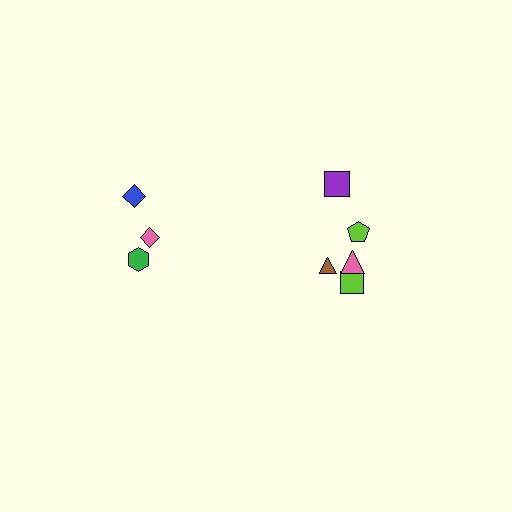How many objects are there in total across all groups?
There are 9 objects.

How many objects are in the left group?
There are 3 objects.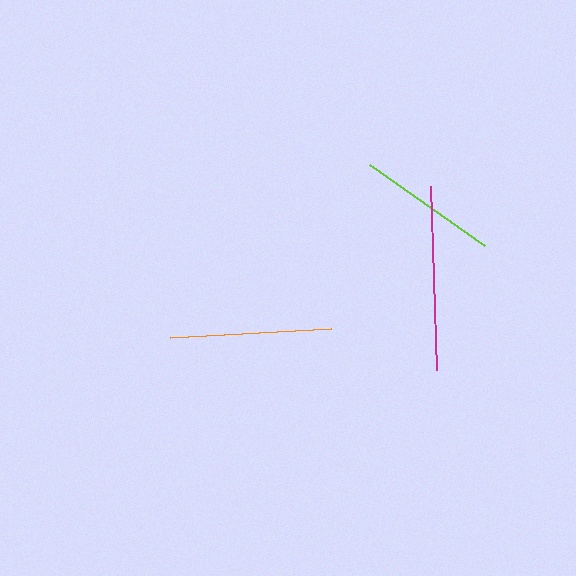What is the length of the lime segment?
The lime segment is approximately 141 pixels long.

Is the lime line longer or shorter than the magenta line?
The magenta line is longer than the lime line.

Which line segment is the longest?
The magenta line is the longest at approximately 184 pixels.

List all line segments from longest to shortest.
From longest to shortest: magenta, orange, lime.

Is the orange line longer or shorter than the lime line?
The orange line is longer than the lime line.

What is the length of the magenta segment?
The magenta segment is approximately 184 pixels long.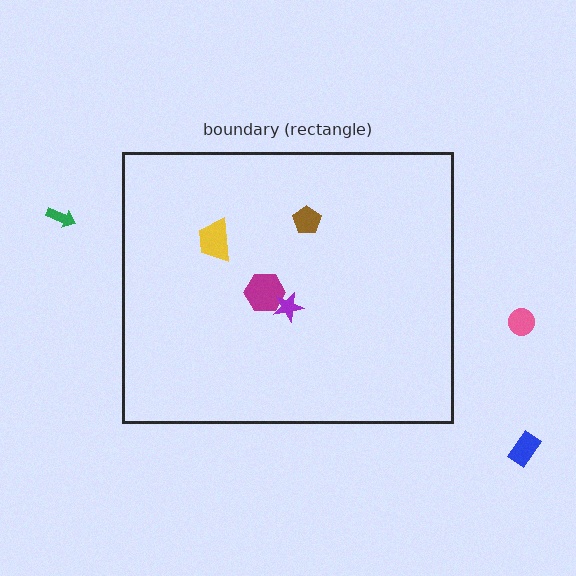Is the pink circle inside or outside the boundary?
Outside.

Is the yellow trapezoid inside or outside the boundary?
Inside.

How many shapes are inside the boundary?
4 inside, 3 outside.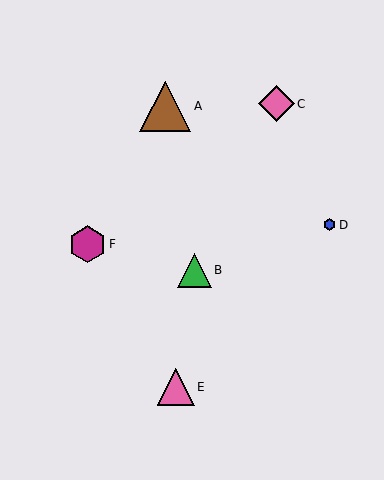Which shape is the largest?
The brown triangle (labeled A) is the largest.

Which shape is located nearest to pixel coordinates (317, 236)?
The blue hexagon (labeled D) at (329, 225) is nearest to that location.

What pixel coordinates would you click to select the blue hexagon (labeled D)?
Click at (329, 225) to select the blue hexagon D.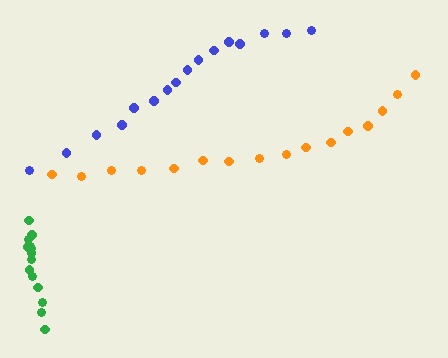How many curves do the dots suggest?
There are 3 distinct paths.